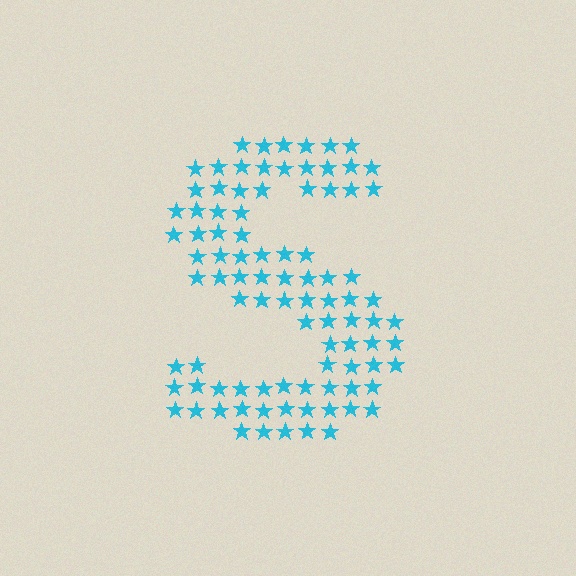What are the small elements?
The small elements are stars.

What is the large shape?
The large shape is the letter S.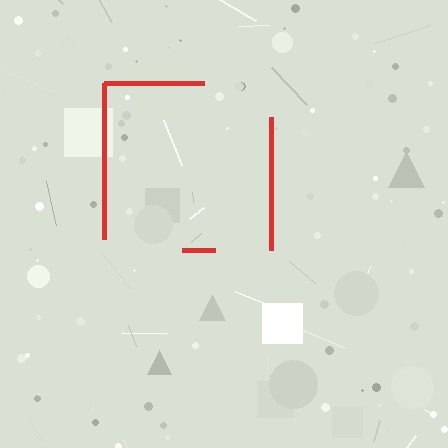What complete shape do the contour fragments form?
The contour fragments form a square.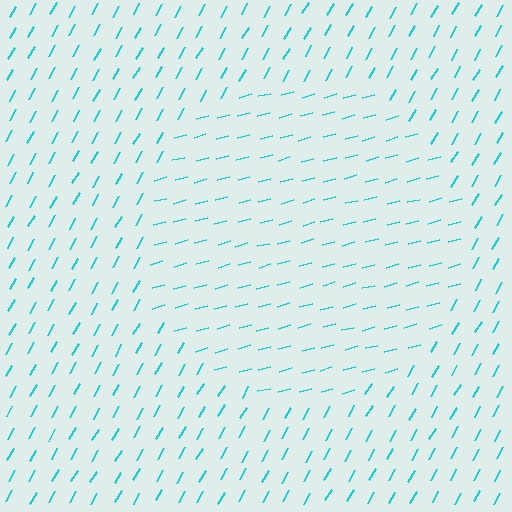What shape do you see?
I see a circle.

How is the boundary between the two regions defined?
The boundary is defined purely by a change in line orientation (approximately 45 degrees difference). All lines are the same color and thickness.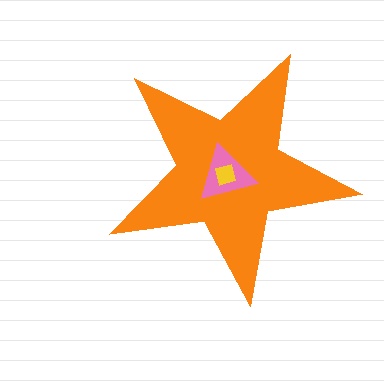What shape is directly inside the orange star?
The pink triangle.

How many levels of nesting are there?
3.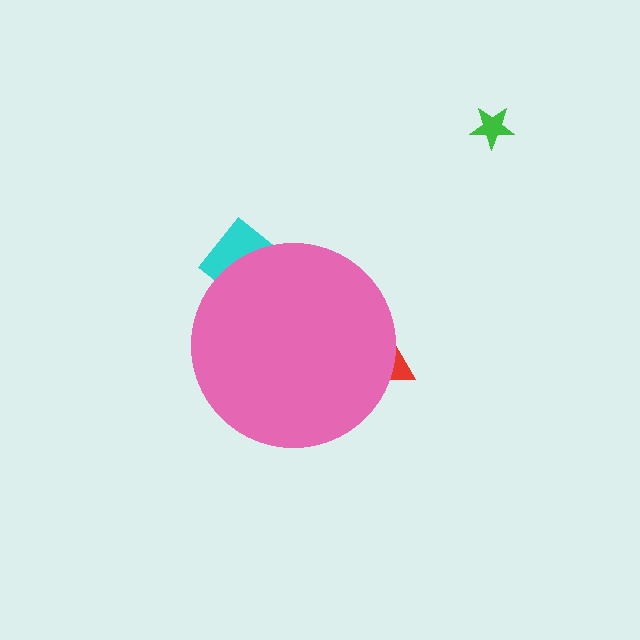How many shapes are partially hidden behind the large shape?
2 shapes are partially hidden.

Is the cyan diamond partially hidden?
Yes, the cyan diamond is partially hidden behind the pink circle.